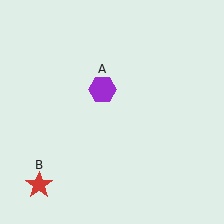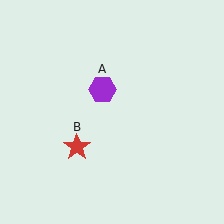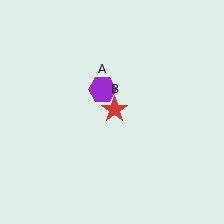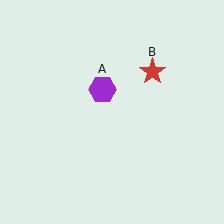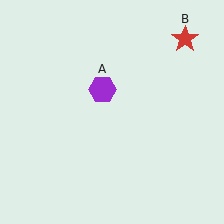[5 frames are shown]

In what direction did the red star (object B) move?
The red star (object B) moved up and to the right.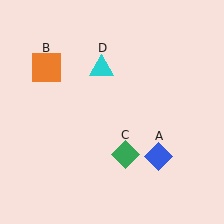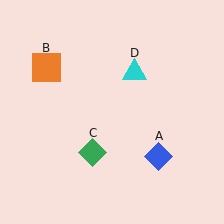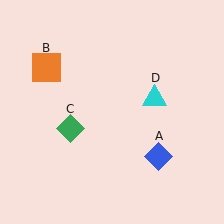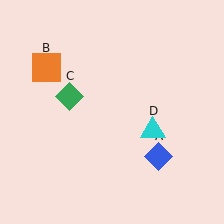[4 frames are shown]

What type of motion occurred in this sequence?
The green diamond (object C), cyan triangle (object D) rotated clockwise around the center of the scene.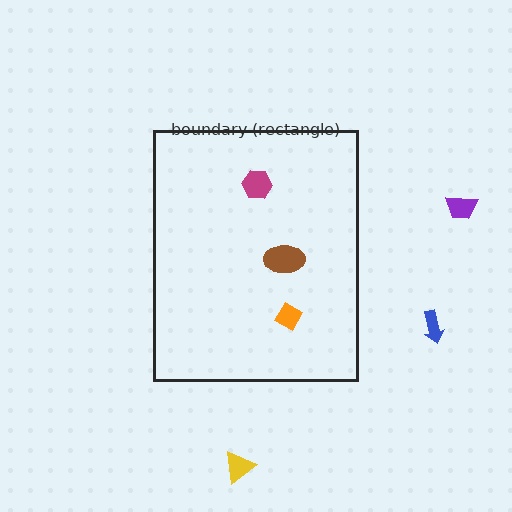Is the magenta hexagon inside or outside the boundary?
Inside.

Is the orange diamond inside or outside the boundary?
Inside.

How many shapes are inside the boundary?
3 inside, 3 outside.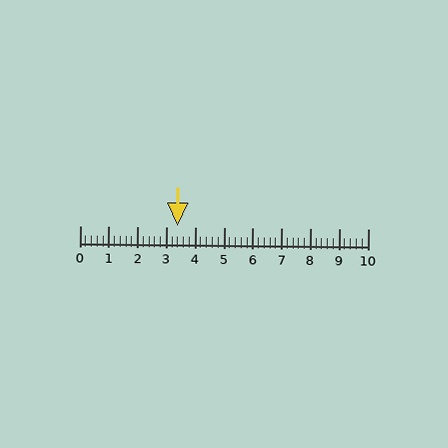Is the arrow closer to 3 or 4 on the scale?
The arrow is closer to 3.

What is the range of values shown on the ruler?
The ruler shows values from 0 to 10.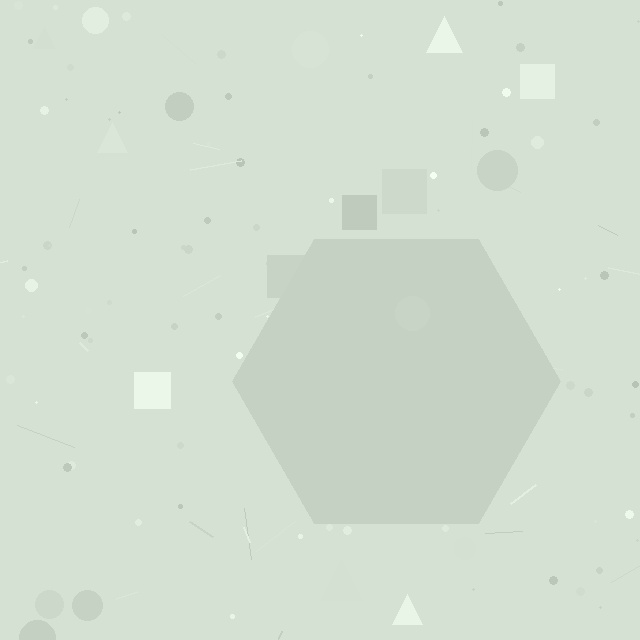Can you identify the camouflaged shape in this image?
The camouflaged shape is a hexagon.